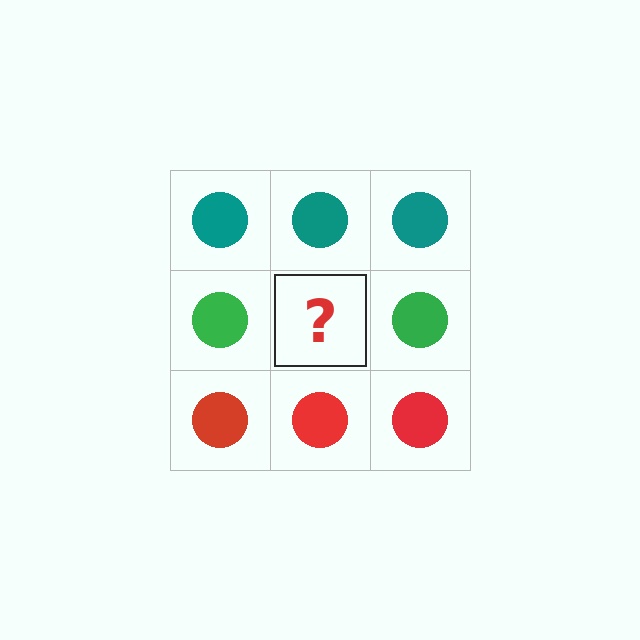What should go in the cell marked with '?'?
The missing cell should contain a green circle.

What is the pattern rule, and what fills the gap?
The rule is that each row has a consistent color. The gap should be filled with a green circle.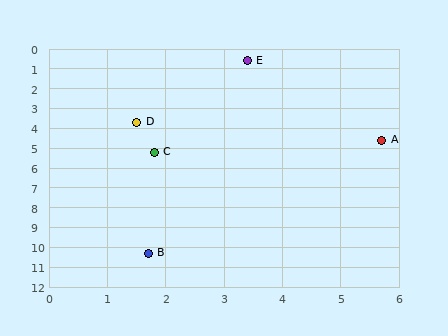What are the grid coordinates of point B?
Point B is at approximately (1.7, 10.3).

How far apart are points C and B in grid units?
Points C and B are about 5.1 grid units apart.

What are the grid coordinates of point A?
Point A is at approximately (5.7, 4.6).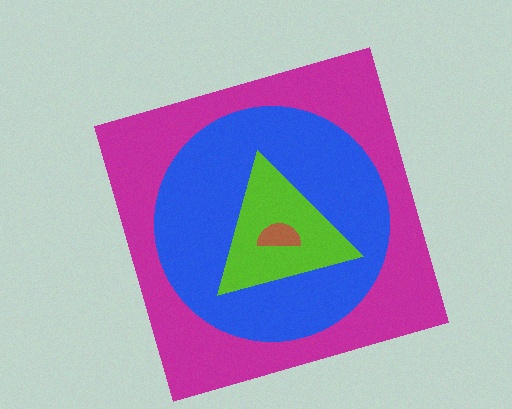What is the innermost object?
The brown semicircle.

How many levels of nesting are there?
4.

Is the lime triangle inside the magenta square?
Yes.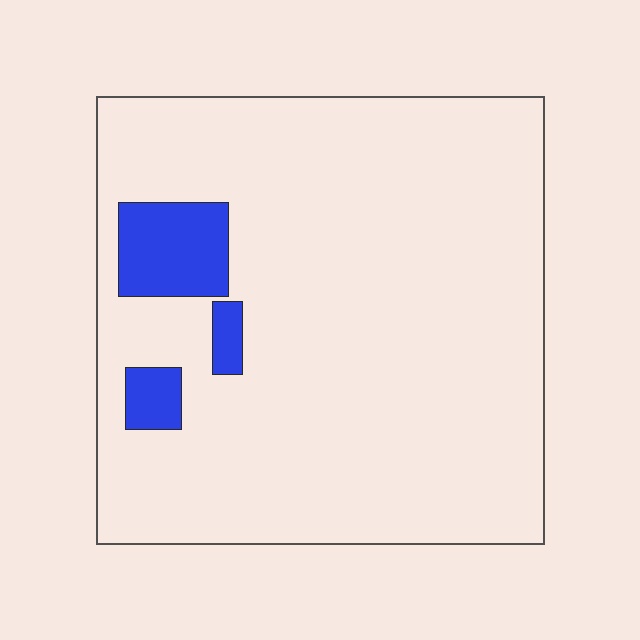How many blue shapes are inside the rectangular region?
3.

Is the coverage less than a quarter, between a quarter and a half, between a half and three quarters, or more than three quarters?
Less than a quarter.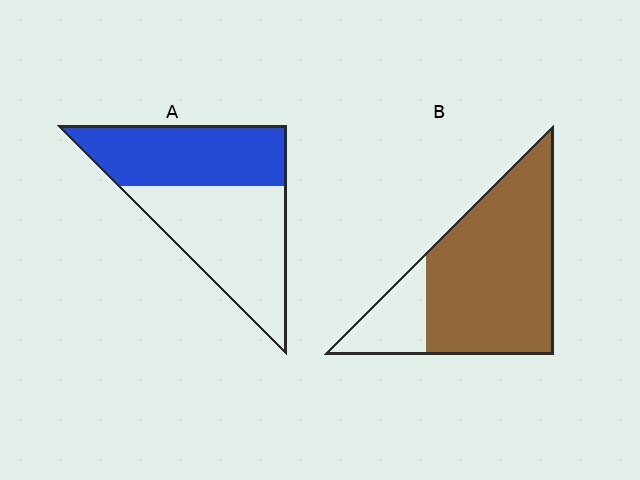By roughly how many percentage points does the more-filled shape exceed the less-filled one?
By roughly 35 percentage points (B over A).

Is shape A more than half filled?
No.